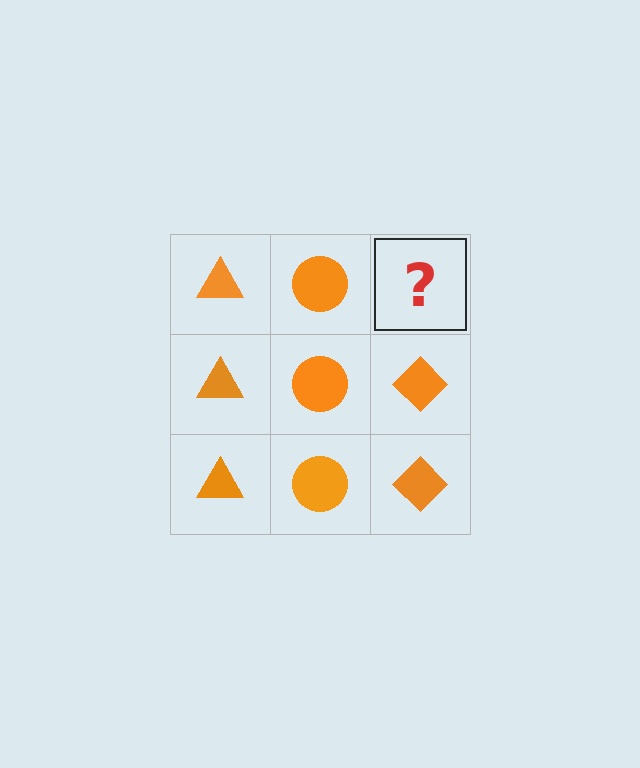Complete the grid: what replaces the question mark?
The question mark should be replaced with an orange diamond.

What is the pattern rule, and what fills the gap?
The rule is that each column has a consistent shape. The gap should be filled with an orange diamond.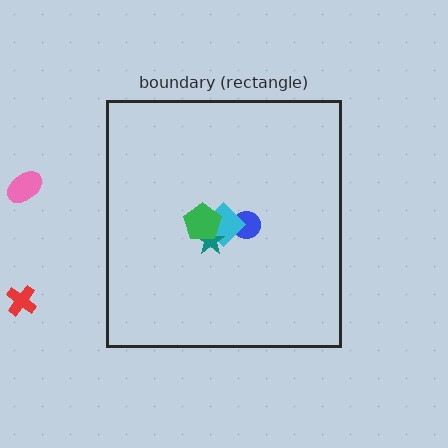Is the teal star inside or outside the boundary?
Inside.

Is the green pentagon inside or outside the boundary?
Inside.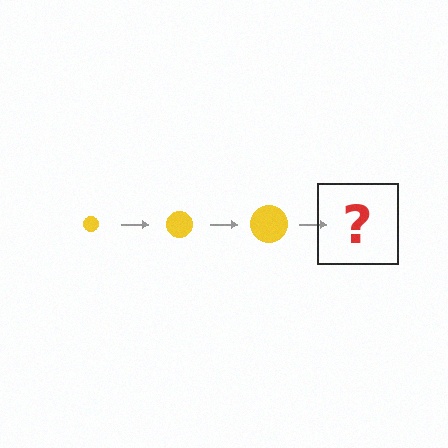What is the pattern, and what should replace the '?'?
The pattern is that the circle gets progressively larger each step. The '?' should be a yellow circle, larger than the previous one.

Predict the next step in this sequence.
The next step is a yellow circle, larger than the previous one.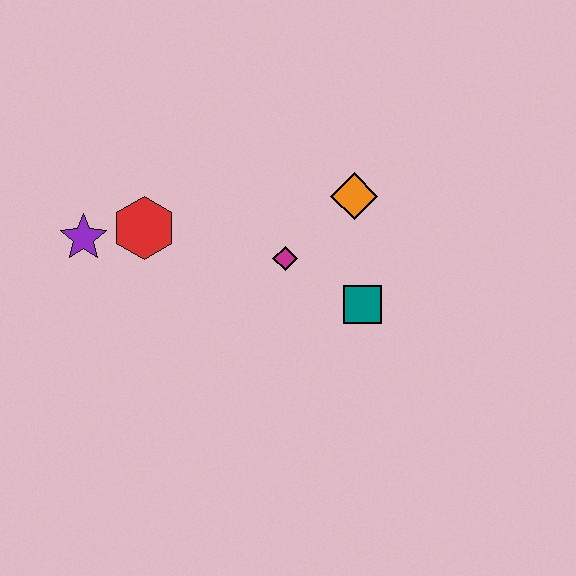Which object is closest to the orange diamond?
The magenta diamond is closest to the orange diamond.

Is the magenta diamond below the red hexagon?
Yes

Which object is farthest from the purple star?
The teal square is farthest from the purple star.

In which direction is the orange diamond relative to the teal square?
The orange diamond is above the teal square.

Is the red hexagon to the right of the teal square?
No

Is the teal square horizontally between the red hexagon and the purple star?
No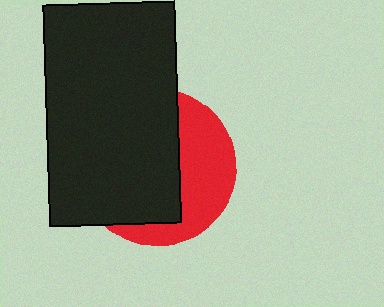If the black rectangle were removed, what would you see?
You would see the complete red circle.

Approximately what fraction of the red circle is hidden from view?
Roughly 61% of the red circle is hidden behind the black rectangle.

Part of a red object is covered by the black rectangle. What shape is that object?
It is a circle.